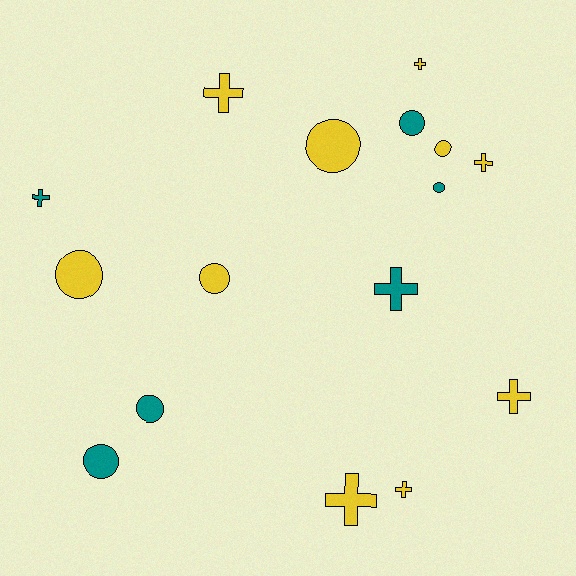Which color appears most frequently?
Yellow, with 10 objects.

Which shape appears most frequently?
Cross, with 8 objects.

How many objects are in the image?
There are 16 objects.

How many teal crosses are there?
There are 2 teal crosses.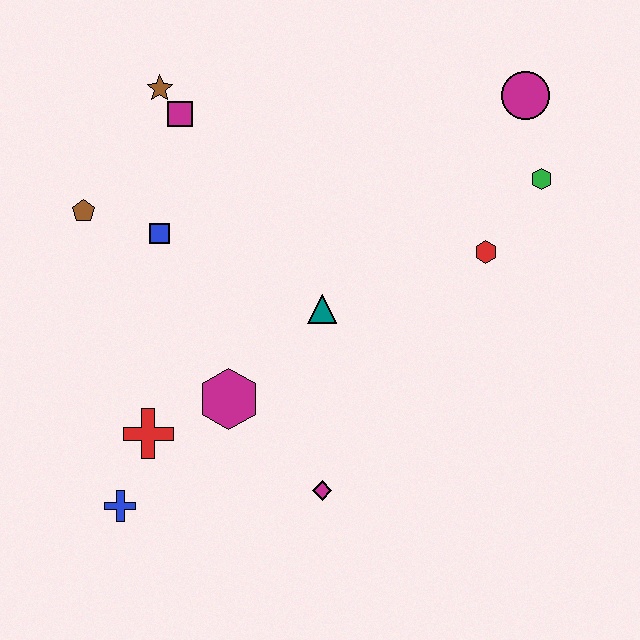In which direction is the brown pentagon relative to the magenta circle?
The brown pentagon is to the left of the magenta circle.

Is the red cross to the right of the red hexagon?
No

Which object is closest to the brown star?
The magenta square is closest to the brown star.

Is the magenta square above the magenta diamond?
Yes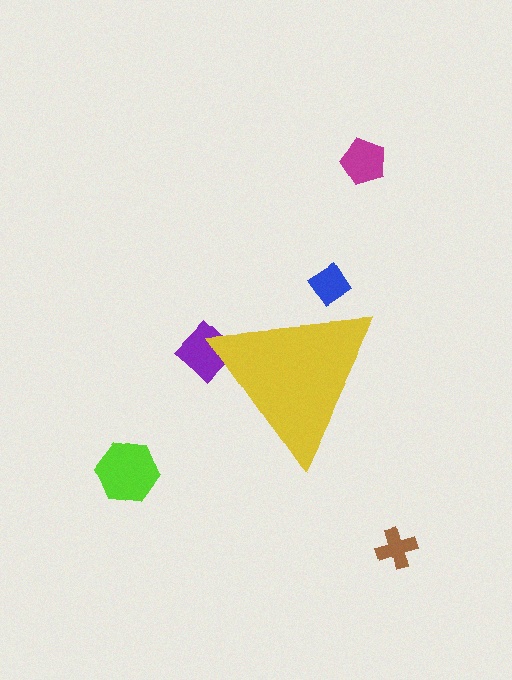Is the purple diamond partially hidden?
Yes, the purple diamond is partially hidden behind the yellow triangle.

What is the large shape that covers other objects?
A yellow triangle.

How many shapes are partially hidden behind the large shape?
2 shapes are partially hidden.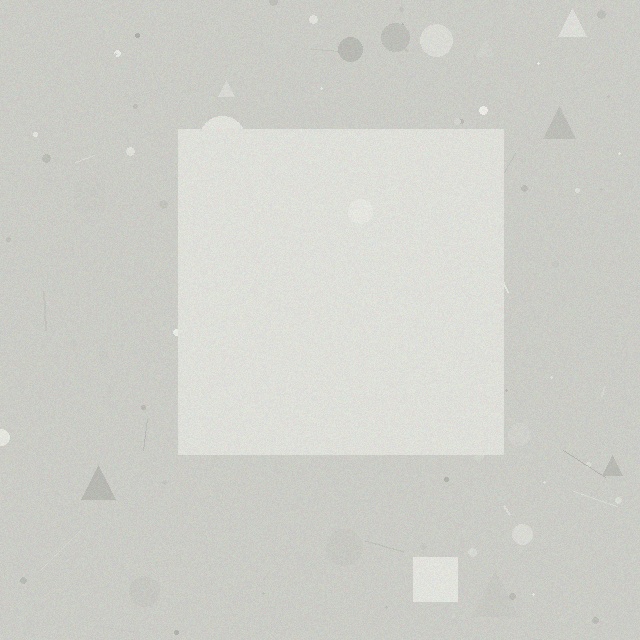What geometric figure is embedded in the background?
A square is embedded in the background.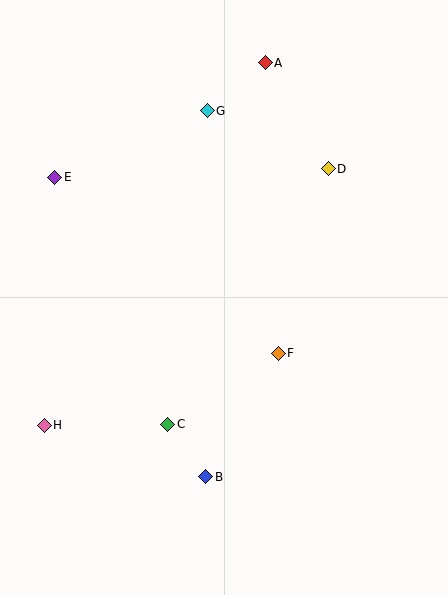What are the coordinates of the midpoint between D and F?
The midpoint between D and F is at (303, 261).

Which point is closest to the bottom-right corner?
Point B is closest to the bottom-right corner.